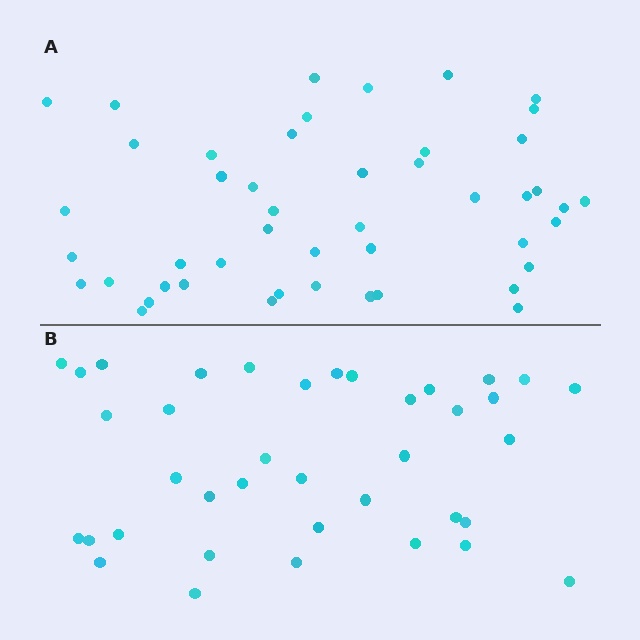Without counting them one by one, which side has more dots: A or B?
Region A (the top region) has more dots.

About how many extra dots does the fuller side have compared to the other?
Region A has roughly 8 or so more dots than region B.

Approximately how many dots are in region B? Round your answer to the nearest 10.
About 40 dots. (The exact count is 38, which rounds to 40.)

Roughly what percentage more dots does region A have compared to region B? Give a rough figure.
About 25% more.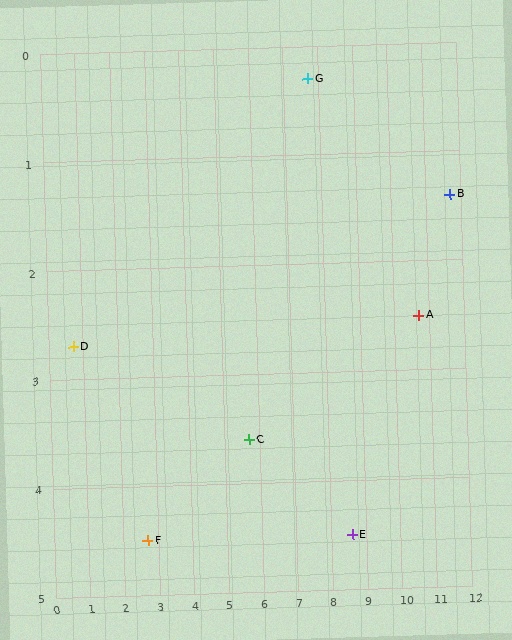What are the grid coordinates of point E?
Point E is at approximately (8.6, 4.5).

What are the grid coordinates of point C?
Point C is at approximately (5.7, 3.6).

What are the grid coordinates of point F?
Point F is at approximately (2.7, 4.5).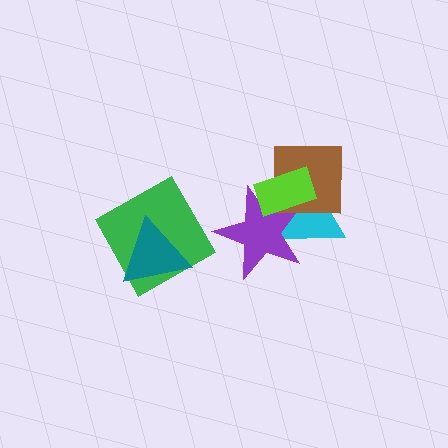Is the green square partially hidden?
Yes, it is partially covered by another shape.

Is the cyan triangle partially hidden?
Yes, it is partially covered by another shape.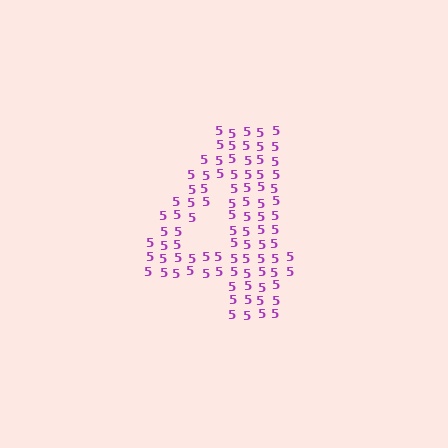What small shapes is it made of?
It is made of small digit 5's.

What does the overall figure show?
The overall figure shows the digit 4.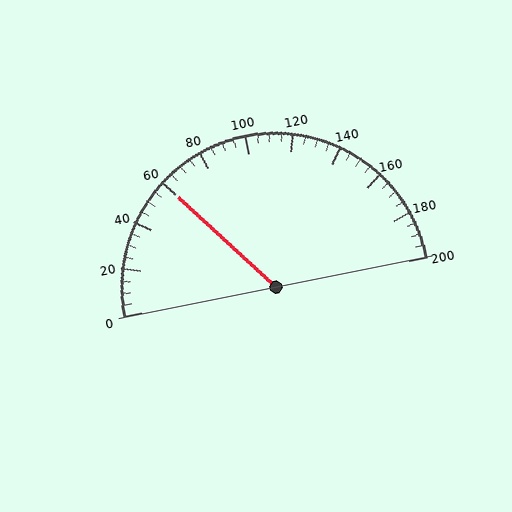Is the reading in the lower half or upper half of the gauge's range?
The reading is in the lower half of the range (0 to 200).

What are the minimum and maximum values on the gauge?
The gauge ranges from 0 to 200.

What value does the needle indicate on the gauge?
The needle indicates approximately 60.